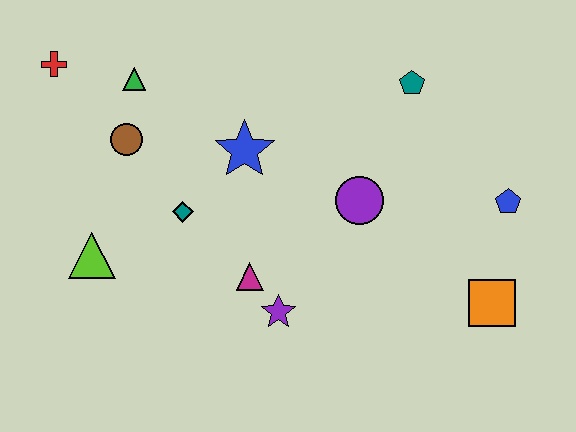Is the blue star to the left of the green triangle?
No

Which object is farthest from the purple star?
The red cross is farthest from the purple star.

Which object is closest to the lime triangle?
The teal diamond is closest to the lime triangle.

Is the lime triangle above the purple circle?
No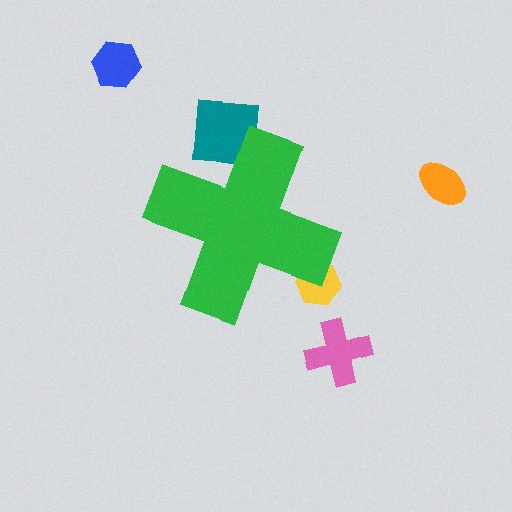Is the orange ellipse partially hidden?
No, the orange ellipse is fully visible.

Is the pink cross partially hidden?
No, the pink cross is fully visible.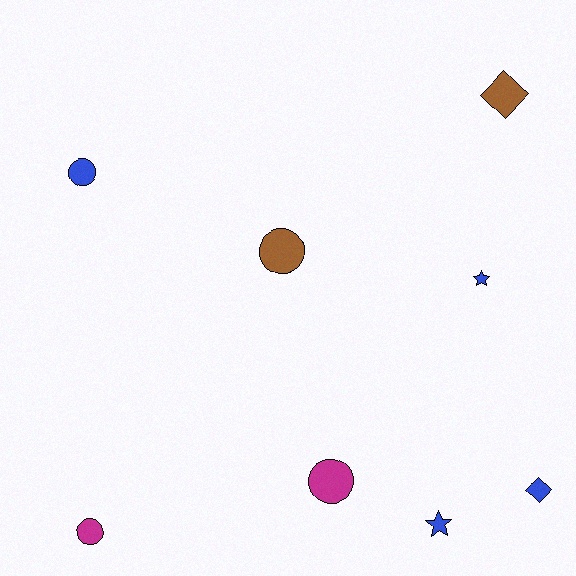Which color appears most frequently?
Blue, with 4 objects.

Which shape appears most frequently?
Circle, with 4 objects.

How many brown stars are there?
There are no brown stars.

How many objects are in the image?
There are 8 objects.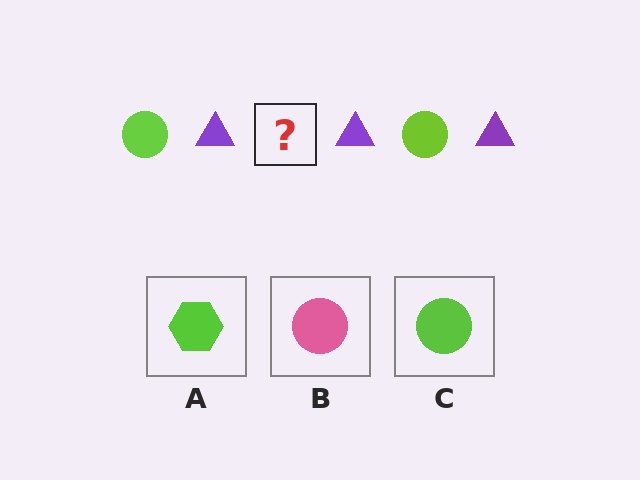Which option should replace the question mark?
Option C.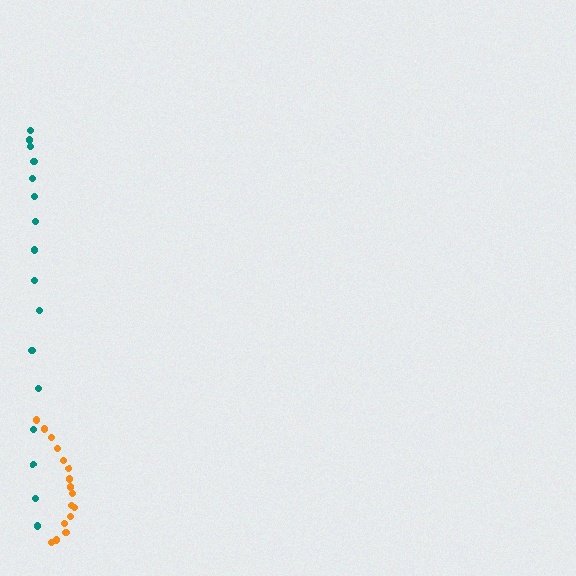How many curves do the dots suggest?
There are 2 distinct paths.